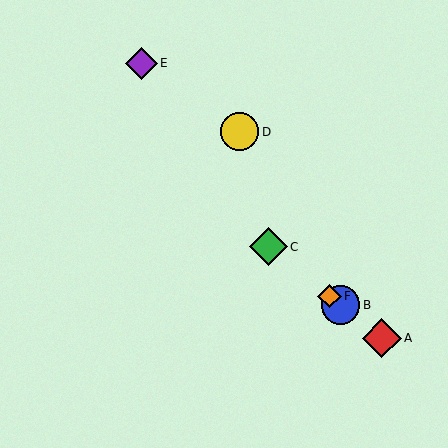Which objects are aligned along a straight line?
Objects A, B, C, F are aligned along a straight line.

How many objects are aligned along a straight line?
4 objects (A, B, C, F) are aligned along a straight line.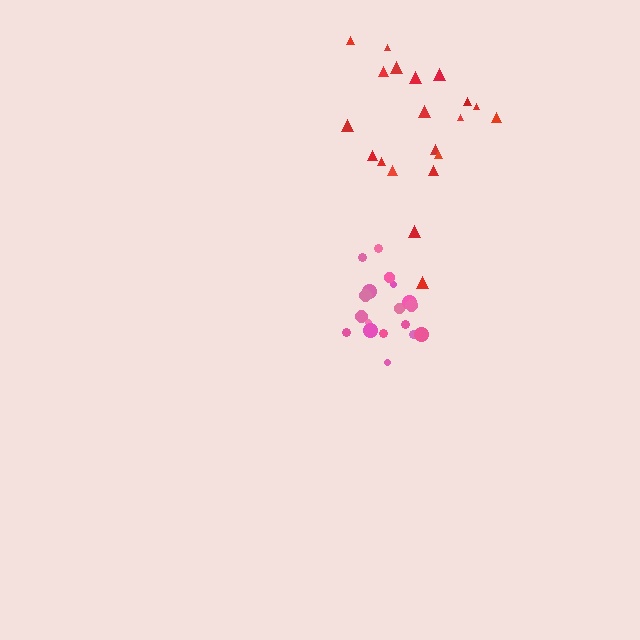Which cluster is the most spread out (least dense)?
Red.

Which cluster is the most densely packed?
Pink.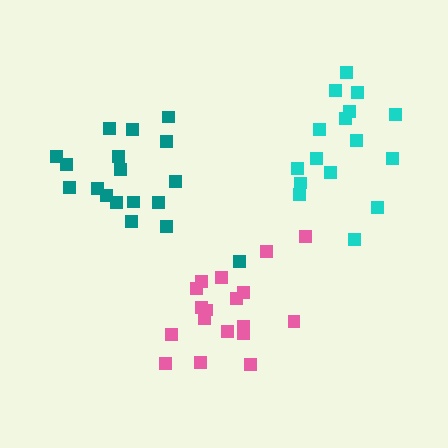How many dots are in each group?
Group 1: 16 dots, Group 2: 18 dots, Group 3: 18 dots (52 total).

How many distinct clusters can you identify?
There are 3 distinct clusters.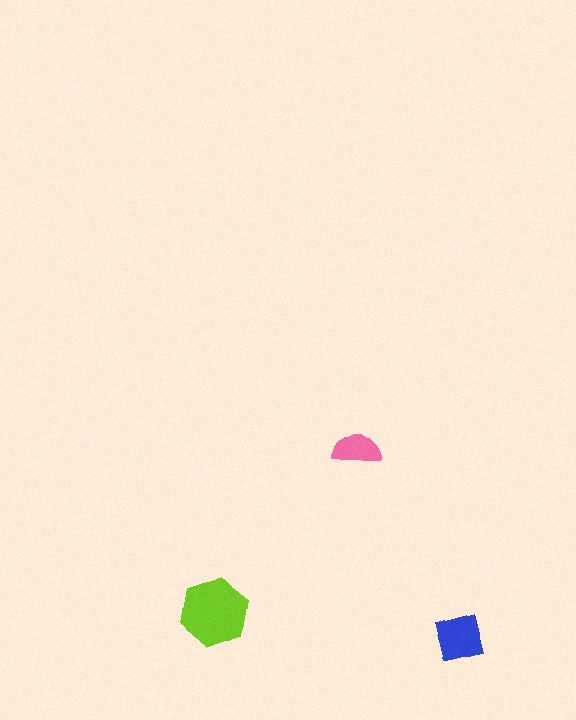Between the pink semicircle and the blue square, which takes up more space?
The blue square.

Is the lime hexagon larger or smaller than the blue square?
Larger.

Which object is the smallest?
The pink semicircle.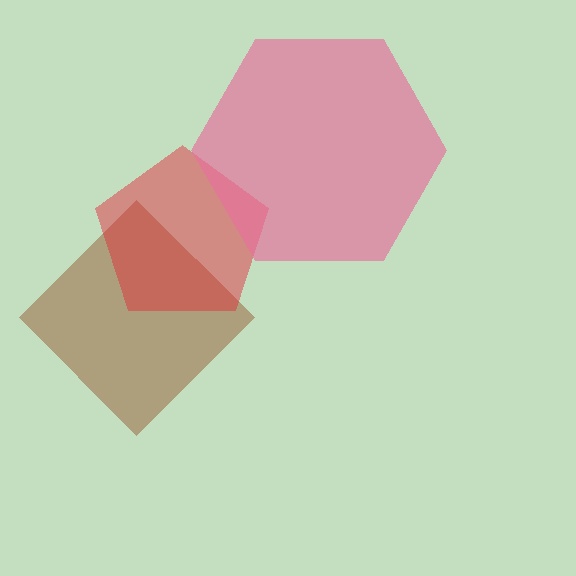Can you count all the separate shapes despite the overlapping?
Yes, there are 3 separate shapes.